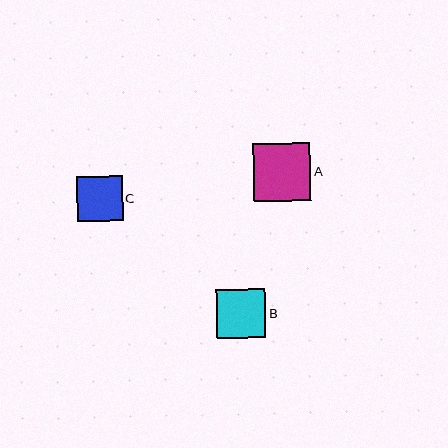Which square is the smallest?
Square C is the smallest with a size of approximately 45 pixels.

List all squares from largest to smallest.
From largest to smallest: A, B, C.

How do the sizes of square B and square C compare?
Square B and square C are approximately the same size.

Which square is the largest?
Square A is the largest with a size of approximately 58 pixels.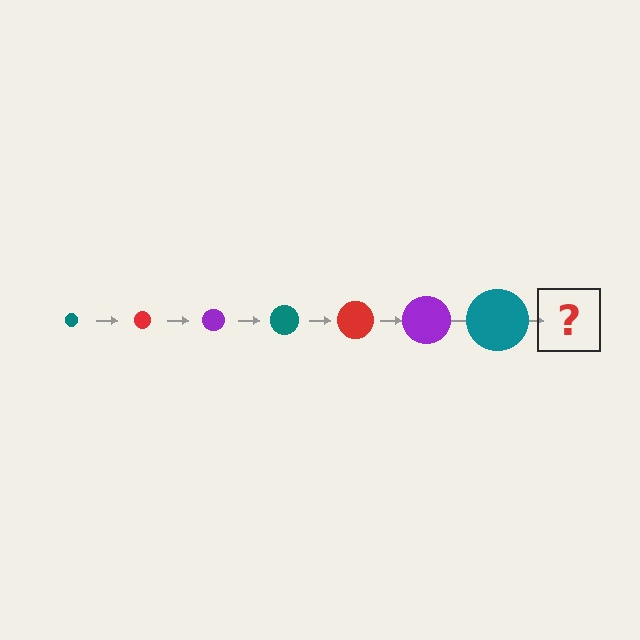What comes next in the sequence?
The next element should be a red circle, larger than the previous one.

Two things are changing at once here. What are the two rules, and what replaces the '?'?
The two rules are that the circle grows larger each step and the color cycles through teal, red, and purple. The '?' should be a red circle, larger than the previous one.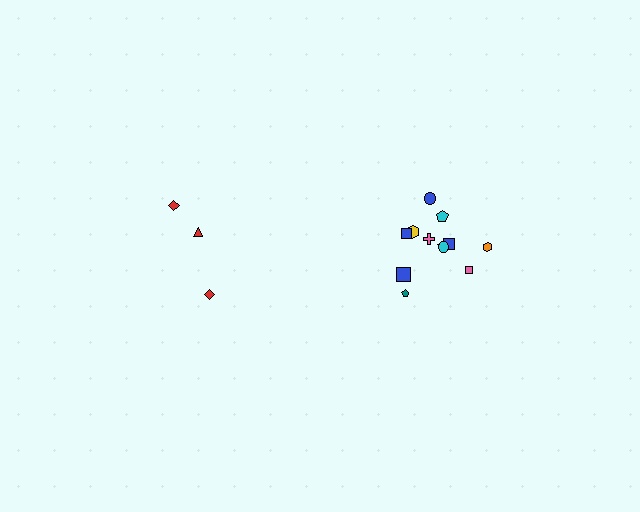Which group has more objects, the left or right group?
The right group.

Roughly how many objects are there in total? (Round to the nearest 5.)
Roughly 15 objects in total.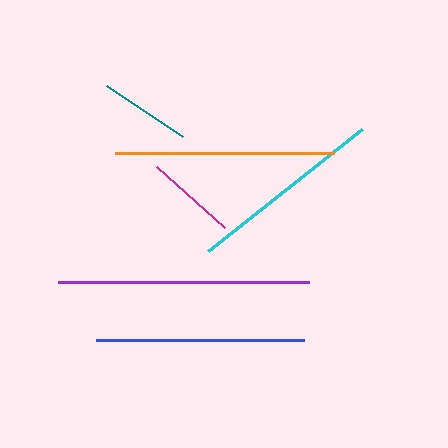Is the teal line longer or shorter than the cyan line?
The cyan line is longer than the teal line.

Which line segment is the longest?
The purple line is the longest at approximately 251 pixels.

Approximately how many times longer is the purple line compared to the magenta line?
The purple line is approximately 2.7 times the length of the magenta line.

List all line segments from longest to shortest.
From longest to shortest: purple, orange, blue, cyan, magenta, teal.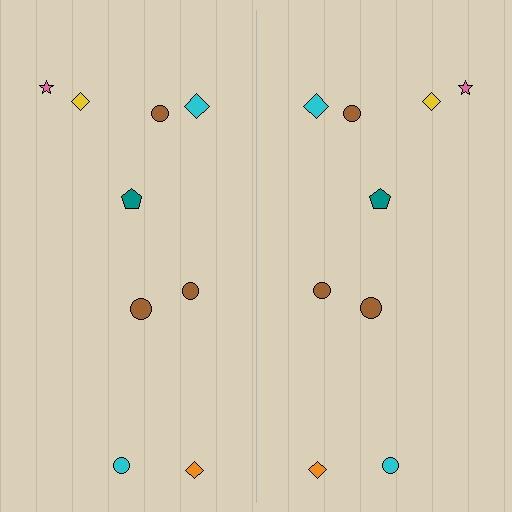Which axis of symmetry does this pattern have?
The pattern has a vertical axis of symmetry running through the center of the image.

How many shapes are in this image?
There are 18 shapes in this image.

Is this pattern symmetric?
Yes, this pattern has bilateral (reflection) symmetry.